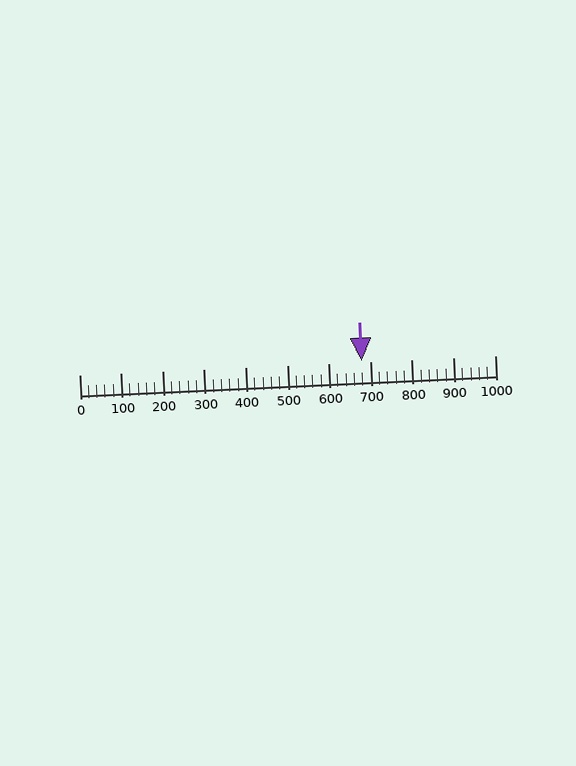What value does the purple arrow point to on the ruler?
The purple arrow points to approximately 679.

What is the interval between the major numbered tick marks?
The major tick marks are spaced 100 units apart.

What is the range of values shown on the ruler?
The ruler shows values from 0 to 1000.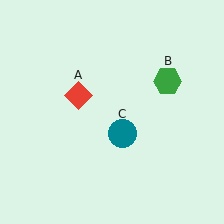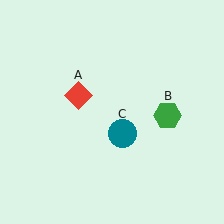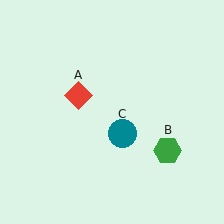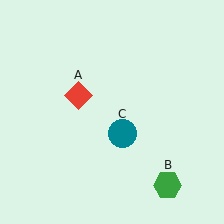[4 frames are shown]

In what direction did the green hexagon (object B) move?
The green hexagon (object B) moved down.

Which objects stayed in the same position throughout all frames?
Red diamond (object A) and teal circle (object C) remained stationary.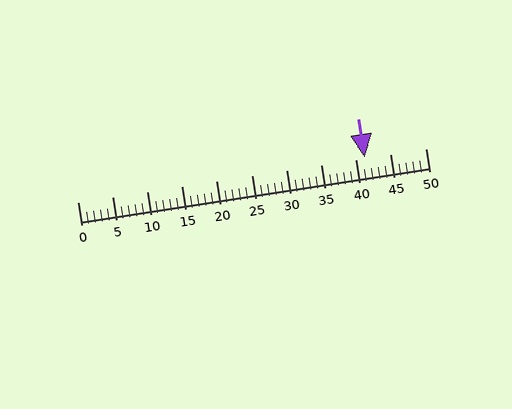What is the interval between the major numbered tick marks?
The major tick marks are spaced 5 units apart.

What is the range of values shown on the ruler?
The ruler shows values from 0 to 50.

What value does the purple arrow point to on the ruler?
The purple arrow points to approximately 41.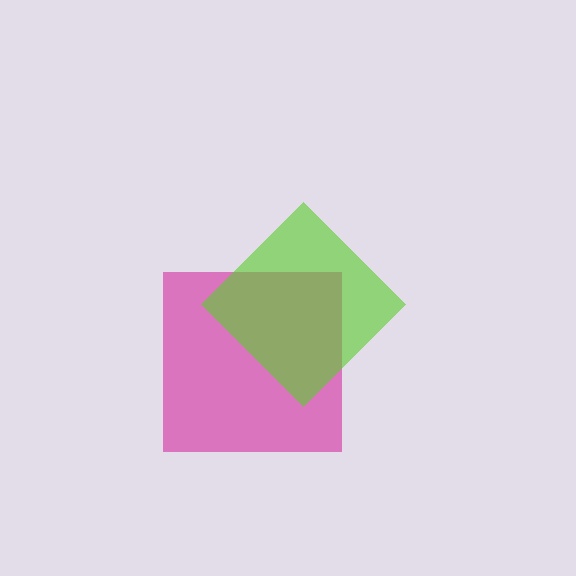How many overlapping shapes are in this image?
There are 2 overlapping shapes in the image.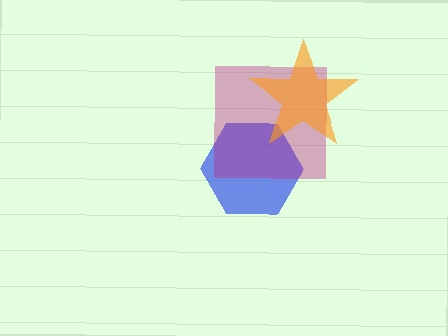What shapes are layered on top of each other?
The layered shapes are: a blue hexagon, a magenta square, an orange star.